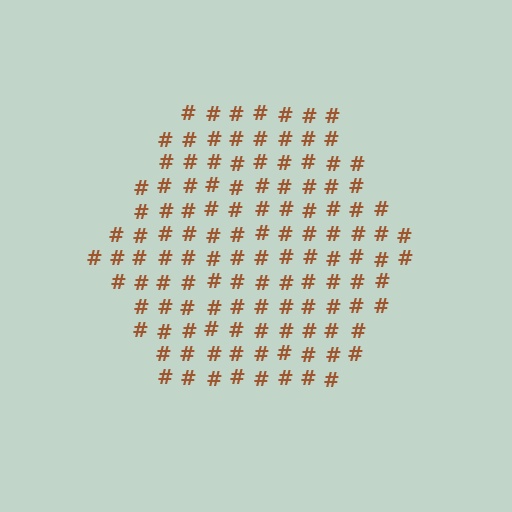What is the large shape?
The large shape is a hexagon.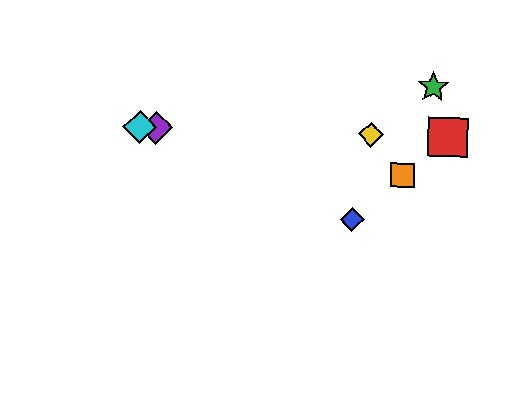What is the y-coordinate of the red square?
The red square is at y≈137.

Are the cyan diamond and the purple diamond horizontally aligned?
Yes, both are at y≈127.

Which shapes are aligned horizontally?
The red square, the yellow diamond, the purple diamond, the cyan diamond are aligned horizontally.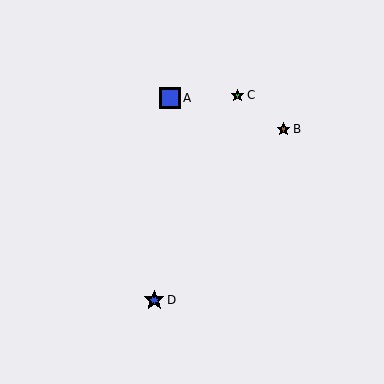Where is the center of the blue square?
The center of the blue square is at (170, 98).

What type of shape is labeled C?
Shape C is a green star.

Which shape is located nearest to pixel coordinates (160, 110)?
The blue square (labeled A) at (170, 98) is nearest to that location.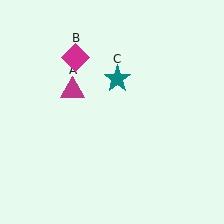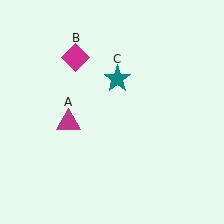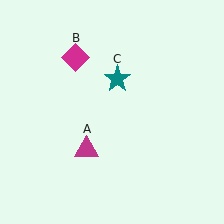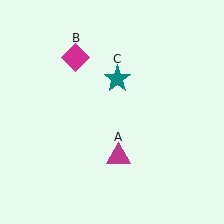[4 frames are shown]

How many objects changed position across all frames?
1 object changed position: magenta triangle (object A).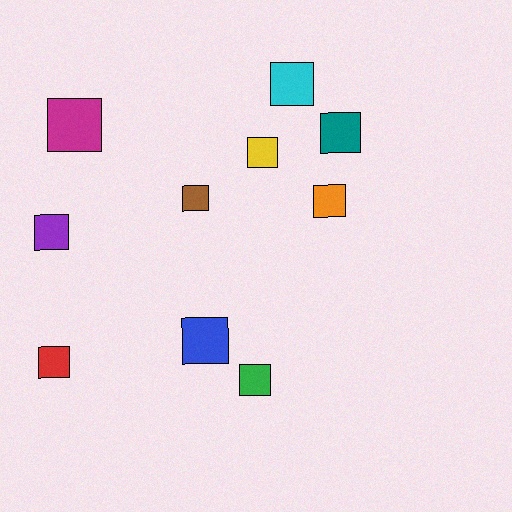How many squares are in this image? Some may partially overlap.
There are 10 squares.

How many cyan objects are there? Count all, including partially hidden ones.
There is 1 cyan object.